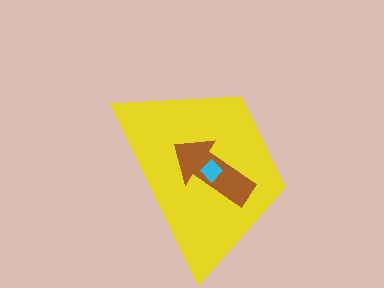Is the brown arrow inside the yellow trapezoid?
Yes.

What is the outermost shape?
The yellow trapezoid.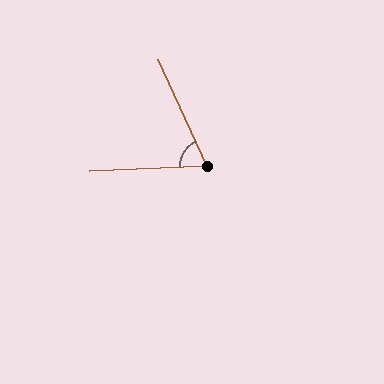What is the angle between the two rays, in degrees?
Approximately 68 degrees.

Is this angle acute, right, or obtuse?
It is acute.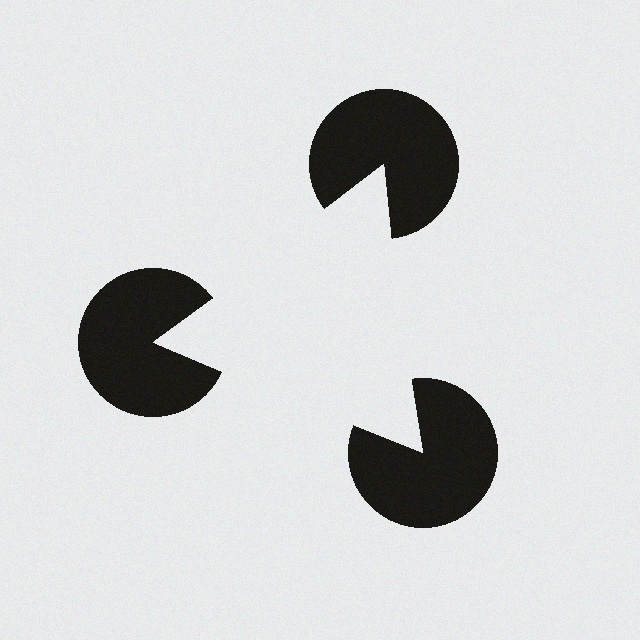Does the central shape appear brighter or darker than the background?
It typically appears slightly brighter than the background, even though no actual brightness change is drawn.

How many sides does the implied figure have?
3 sides.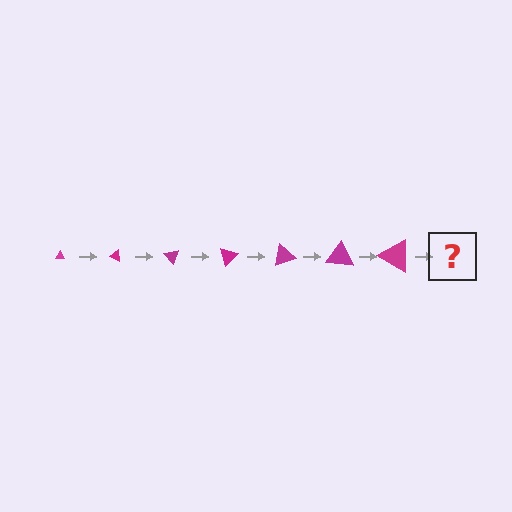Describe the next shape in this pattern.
It should be a triangle, larger than the previous one and rotated 175 degrees from the start.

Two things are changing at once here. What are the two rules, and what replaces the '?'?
The two rules are that the triangle grows larger each step and it rotates 25 degrees each step. The '?' should be a triangle, larger than the previous one and rotated 175 degrees from the start.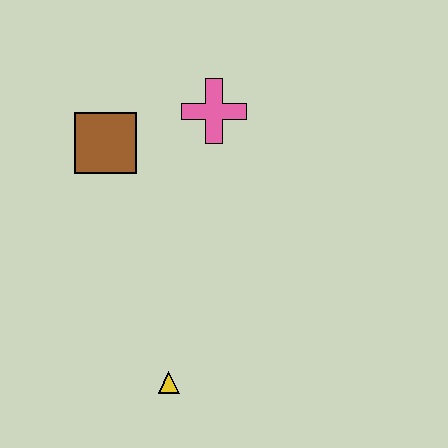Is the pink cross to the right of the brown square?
Yes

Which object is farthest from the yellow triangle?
The pink cross is farthest from the yellow triangle.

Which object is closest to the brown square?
The pink cross is closest to the brown square.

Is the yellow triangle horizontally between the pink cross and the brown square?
Yes